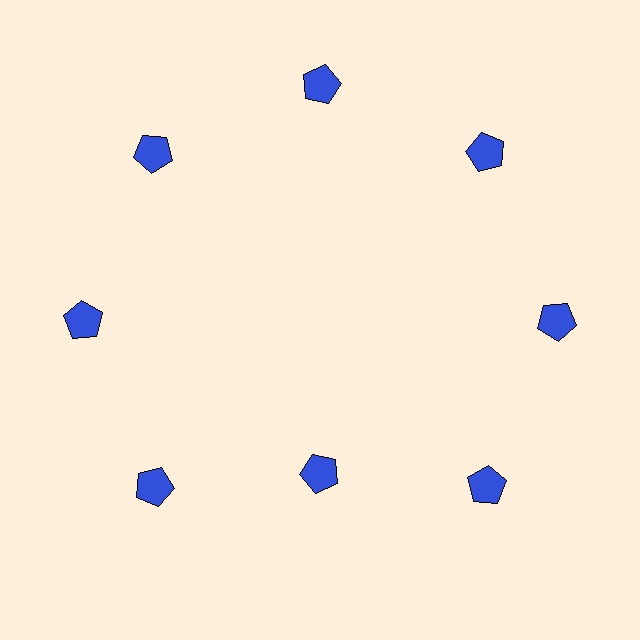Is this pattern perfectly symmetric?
No. The 8 blue pentagons are arranged in a ring, but one element near the 6 o'clock position is pulled inward toward the center, breaking the 8-fold rotational symmetry.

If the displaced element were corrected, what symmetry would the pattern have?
It would have 8-fold rotational symmetry — the pattern would map onto itself every 45 degrees.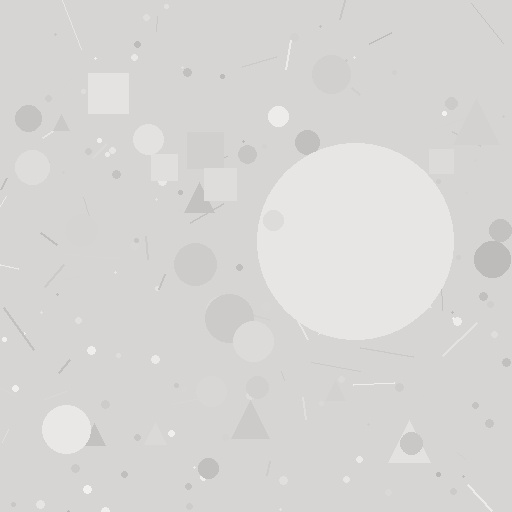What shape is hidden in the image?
A circle is hidden in the image.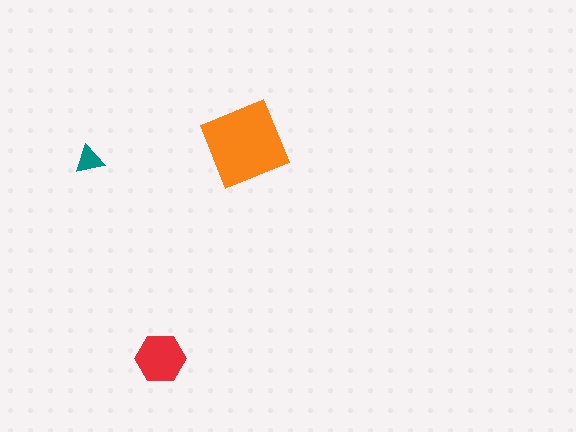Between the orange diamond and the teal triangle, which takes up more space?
The orange diamond.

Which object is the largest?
The orange diamond.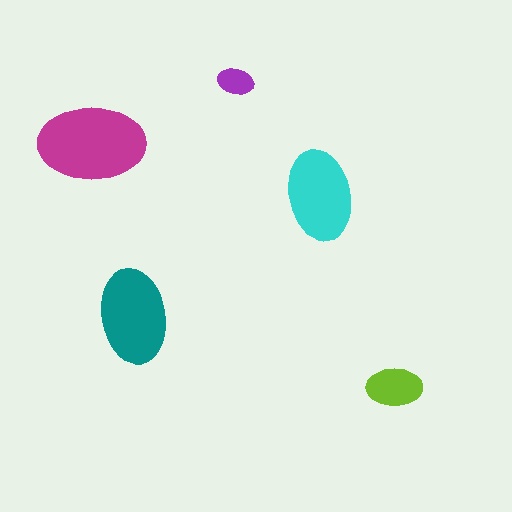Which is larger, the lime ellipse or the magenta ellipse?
The magenta one.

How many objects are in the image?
There are 5 objects in the image.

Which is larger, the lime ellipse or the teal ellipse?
The teal one.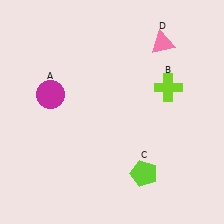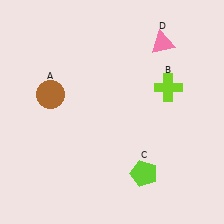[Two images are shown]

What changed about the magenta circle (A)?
In Image 1, A is magenta. In Image 2, it changed to brown.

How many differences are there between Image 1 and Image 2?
There is 1 difference between the two images.